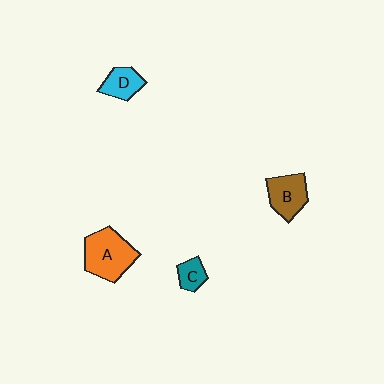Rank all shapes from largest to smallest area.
From largest to smallest: A (orange), B (brown), D (cyan), C (teal).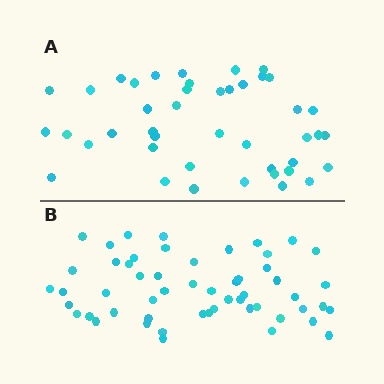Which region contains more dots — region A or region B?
Region B (the bottom region) has more dots.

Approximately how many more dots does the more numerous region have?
Region B has roughly 12 or so more dots than region A.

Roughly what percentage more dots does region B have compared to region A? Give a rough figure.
About 25% more.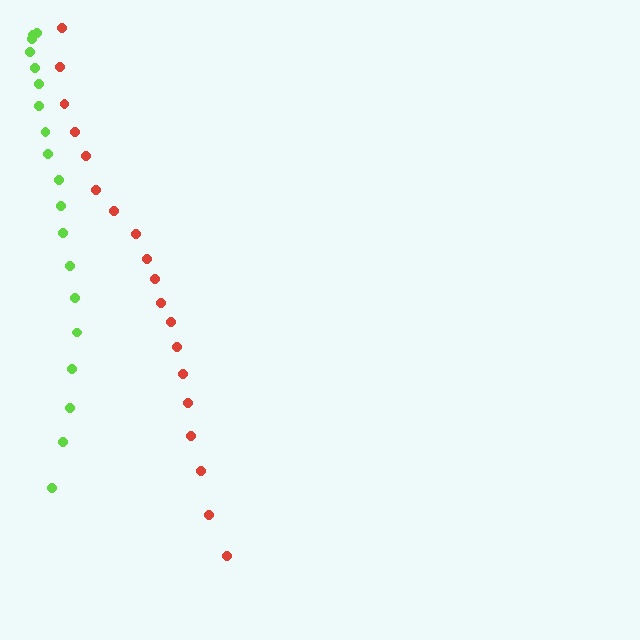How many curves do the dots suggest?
There are 2 distinct paths.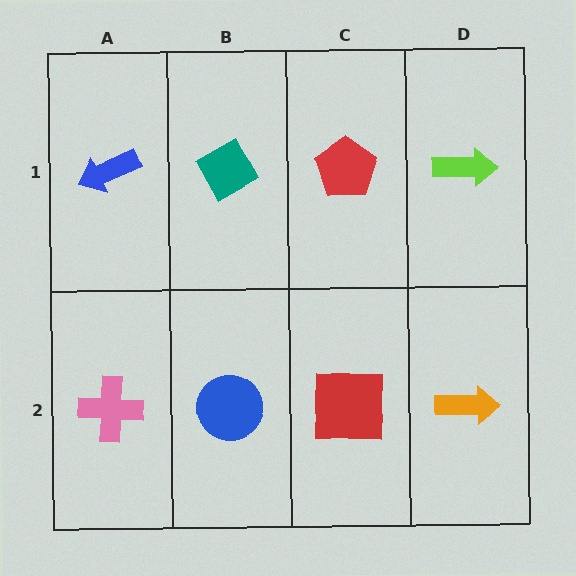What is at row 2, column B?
A blue circle.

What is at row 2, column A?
A pink cross.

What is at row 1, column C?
A red pentagon.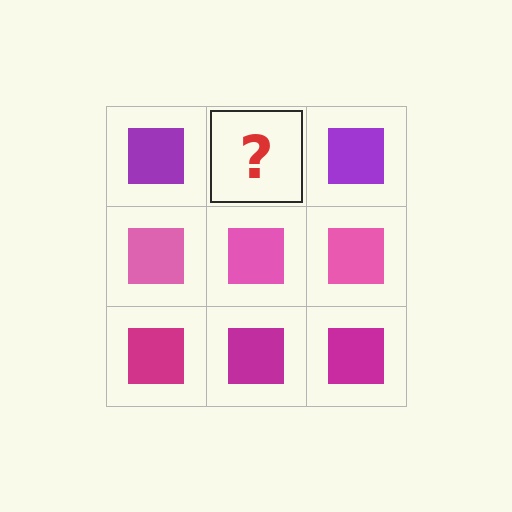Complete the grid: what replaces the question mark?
The question mark should be replaced with a purple square.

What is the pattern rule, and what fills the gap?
The rule is that each row has a consistent color. The gap should be filled with a purple square.